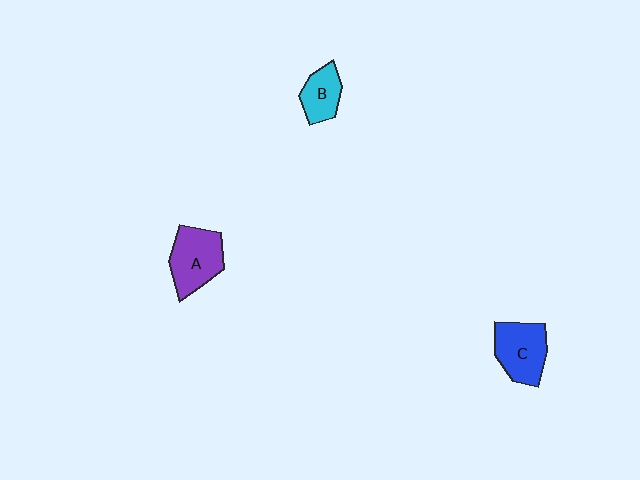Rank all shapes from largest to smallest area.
From largest to smallest: A (purple), C (blue), B (cyan).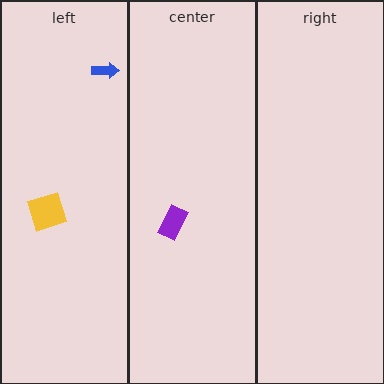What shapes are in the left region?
The blue arrow, the yellow square.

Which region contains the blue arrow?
The left region.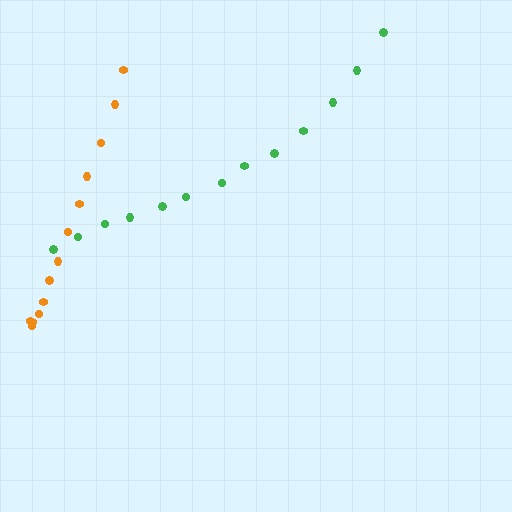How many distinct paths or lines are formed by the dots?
There are 2 distinct paths.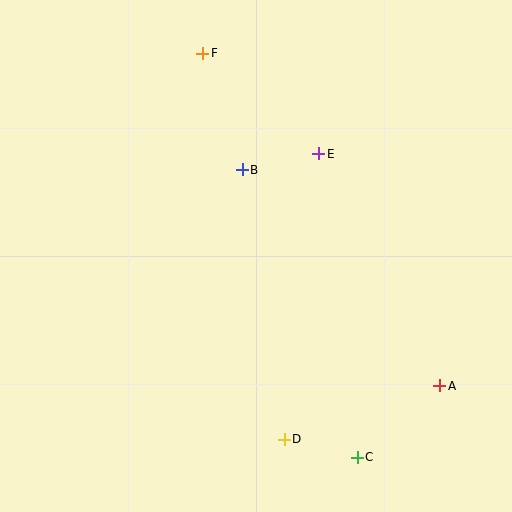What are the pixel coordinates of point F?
Point F is at (203, 53).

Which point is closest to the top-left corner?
Point F is closest to the top-left corner.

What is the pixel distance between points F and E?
The distance between F and E is 153 pixels.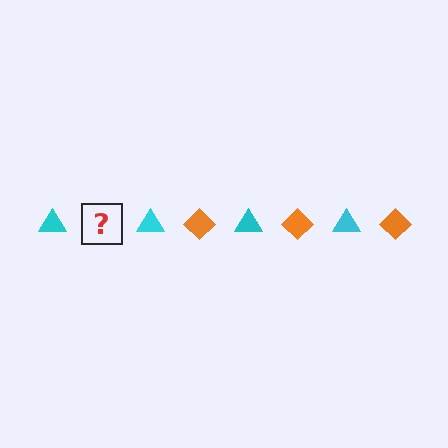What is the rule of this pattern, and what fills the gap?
The rule is that the pattern alternates between cyan triangle and orange diamond. The gap should be filled with an orange diamond.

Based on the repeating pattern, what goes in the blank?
The blank should be an orange diamond.